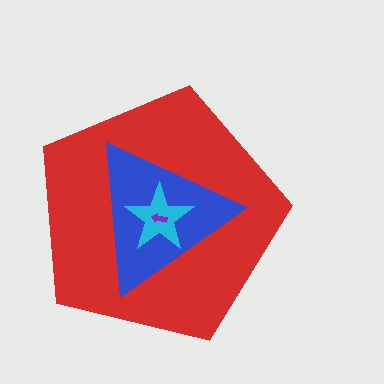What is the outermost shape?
The red pentagon.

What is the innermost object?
The purple arrow.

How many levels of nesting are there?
4.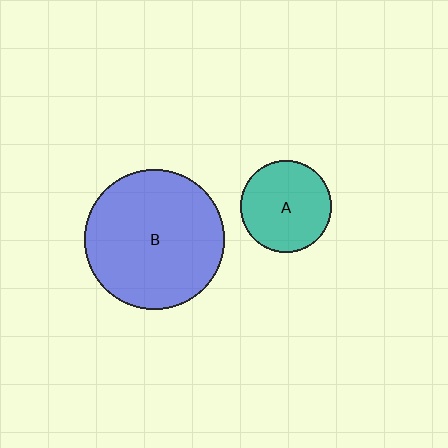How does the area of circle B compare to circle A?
Approximately 2.3 times.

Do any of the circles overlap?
No, none of the circles overlap.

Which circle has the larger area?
Circle B (blue).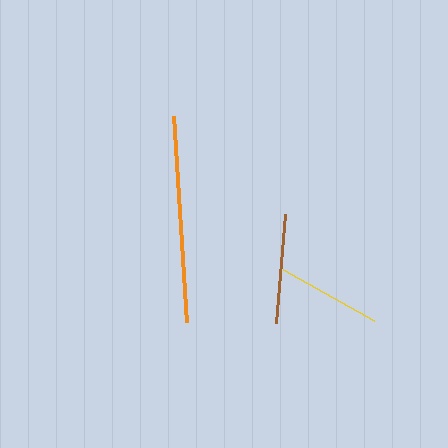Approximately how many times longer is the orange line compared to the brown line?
The orange line is approximately 1.9 times the length of the brown line.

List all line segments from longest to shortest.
From longest to shortest: orange, brown, yellow.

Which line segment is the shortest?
The yellow line is the shortest at approximately 104 pixels.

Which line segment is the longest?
The orange line is the longest at approximately 206 pixels.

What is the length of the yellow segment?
The yellow segment is approximately 104 pixels long.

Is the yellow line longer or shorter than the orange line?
The orange line is longer than the yellow line.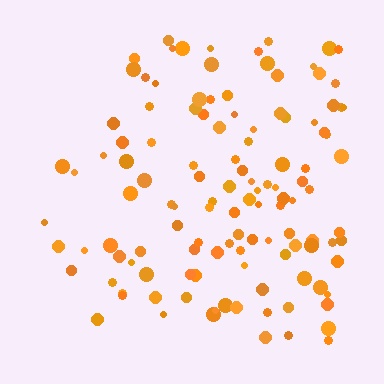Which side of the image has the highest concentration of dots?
The right.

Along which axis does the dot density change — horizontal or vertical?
Horizontal.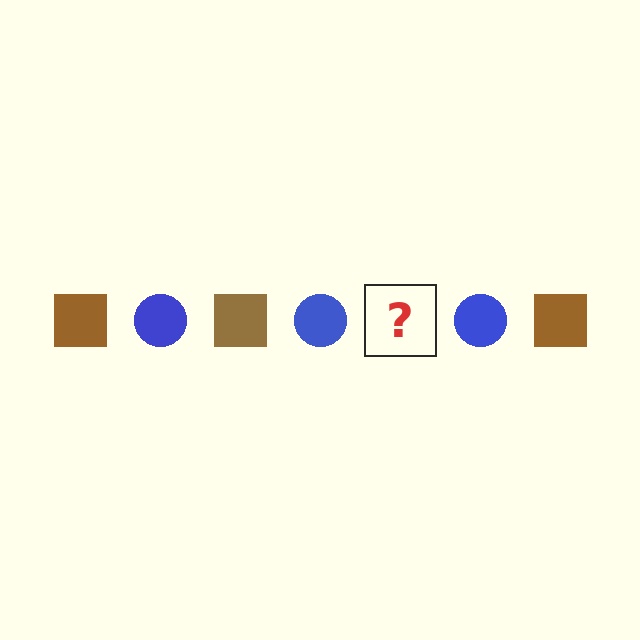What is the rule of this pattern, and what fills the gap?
The rule is that the pattern alternates between brown square and blue circle. The gap should be filled with a brown square.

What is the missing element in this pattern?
The missing element is a brown square.